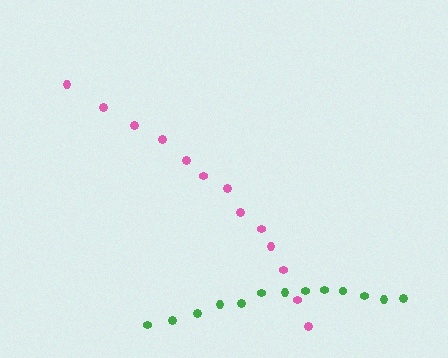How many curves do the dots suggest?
There are 2 distinct paths.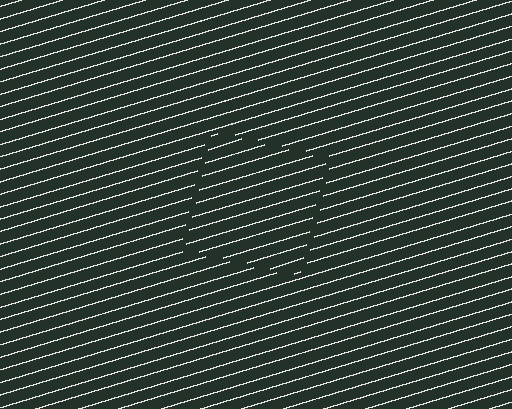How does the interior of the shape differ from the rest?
The interior of the shape contains the same grating, shifted by half a period — the contour is defined by the phase discontinuity where line-ends from the inner and outer gratings abut.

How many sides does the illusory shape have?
4 sides — the line-ends trace a square.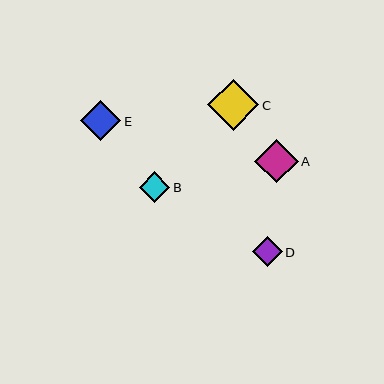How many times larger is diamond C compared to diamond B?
Diamond C is approximately 1.7 times the size of diamond B.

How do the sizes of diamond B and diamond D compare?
Diamond B and diamond D are approximately the same size.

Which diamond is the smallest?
Diamond D is the smallest with a size of approximately 30 pixels.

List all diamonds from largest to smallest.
From largest to smallest: C, A, E, B, D.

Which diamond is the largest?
Diamond C is the largest with a size of approximately 51 pixels.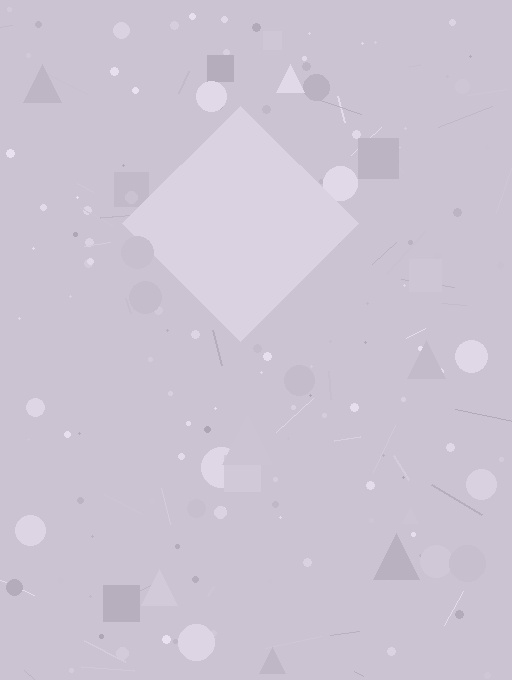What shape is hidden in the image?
A diamond is hidden in the image.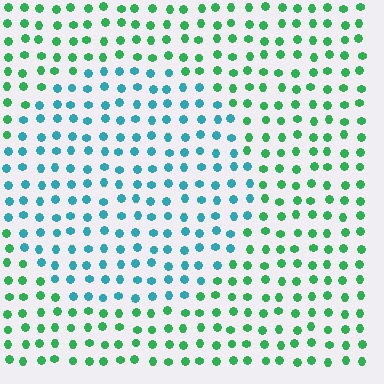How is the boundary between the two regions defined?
The boundary is defined purely by a slight shift in hue (about 48 degrees). Spacing, size, and orientation are identical on both sides.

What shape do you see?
I see a circle.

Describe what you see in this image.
The image is filled with small green elements in a uniform arrangement. A circle-shaped region is visible where the elements are tinted to a slightly different hue, forming a subtle color boundary.